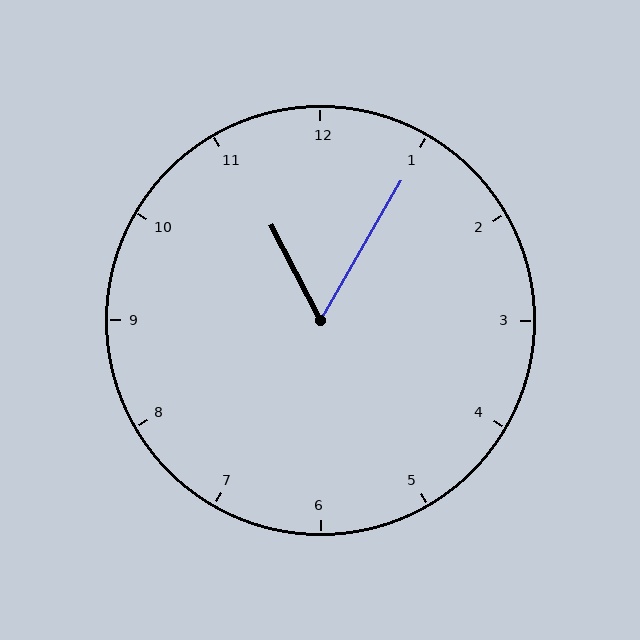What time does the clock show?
11:05.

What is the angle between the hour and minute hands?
Approximately 58 degrees.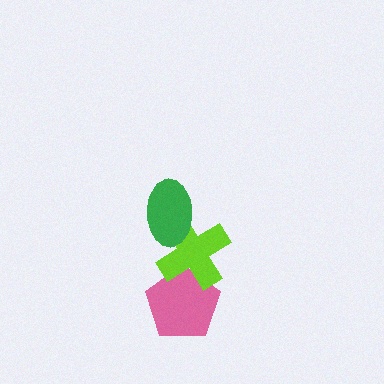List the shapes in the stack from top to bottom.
From top to bottom: the green ellipse, the lime cross, the pink pentagon.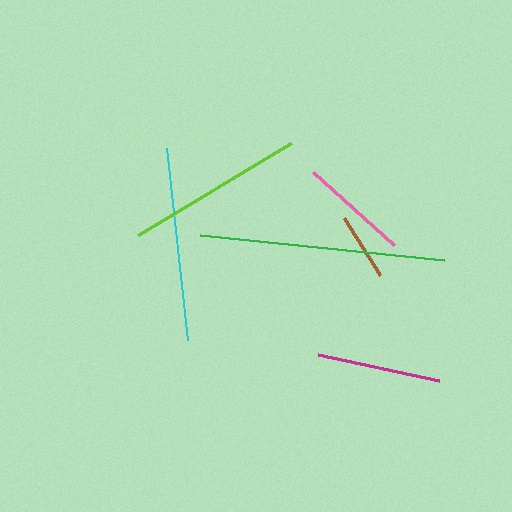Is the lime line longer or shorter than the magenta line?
The lime line is longer than the magenta line.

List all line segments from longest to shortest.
From longest to shortest: green, cyan, lime, magenta, pink, brown.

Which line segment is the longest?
The green line is the longest at approximately 245 pixels.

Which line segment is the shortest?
The brown line is the shortest at approximately 67 pixels.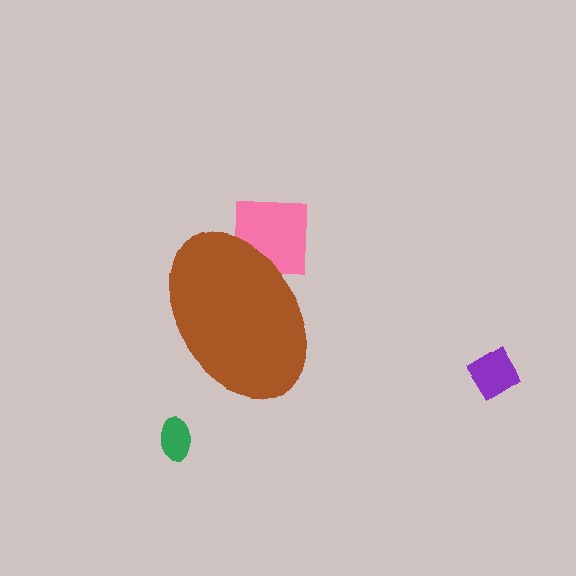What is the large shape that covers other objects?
A brown ellipse.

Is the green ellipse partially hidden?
No, the green ellipse is fully visible.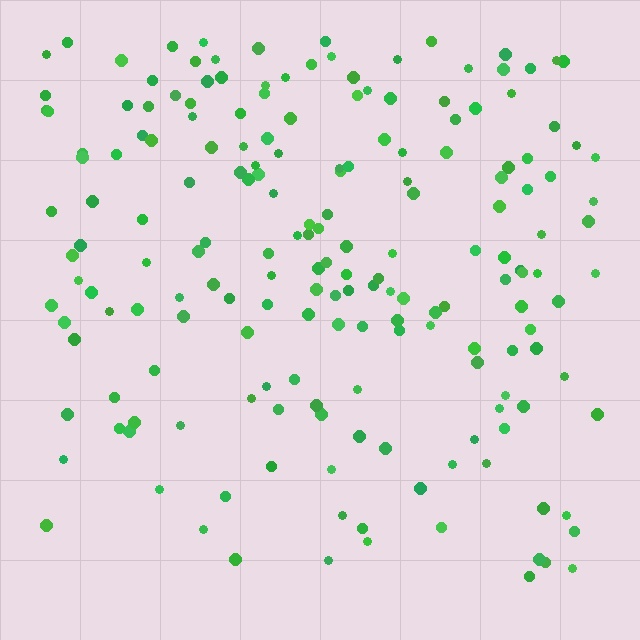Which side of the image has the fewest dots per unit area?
The bottom.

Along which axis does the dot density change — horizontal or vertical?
Vertical.